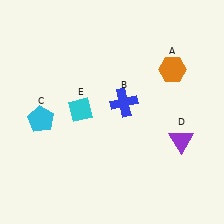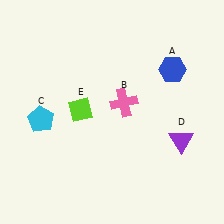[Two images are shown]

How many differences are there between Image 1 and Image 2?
There are 3 differences between the two images.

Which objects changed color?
A changed from orange to blue. B changed from blue to pink. E changed from cyan to lime.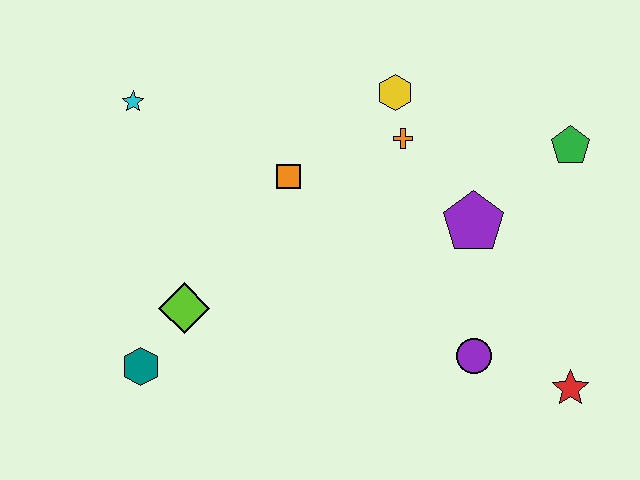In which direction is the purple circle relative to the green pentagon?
The purple circle is below the green pentagon.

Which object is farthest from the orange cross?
The teal hexagon is farthest from the orange cross.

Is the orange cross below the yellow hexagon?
Yes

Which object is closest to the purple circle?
The red star is closest to the purple circle.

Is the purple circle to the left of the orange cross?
No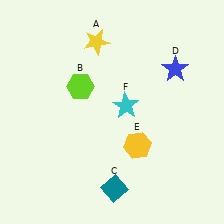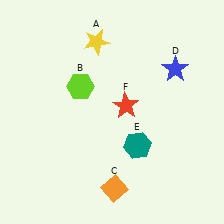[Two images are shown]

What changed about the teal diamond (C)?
In Image 1, C is teal. In Image 2, it changed to orange.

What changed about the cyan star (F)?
In Image 1, F is cyan. In Image 2, it changed to red.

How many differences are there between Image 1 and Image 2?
There are 3 differences between the two images.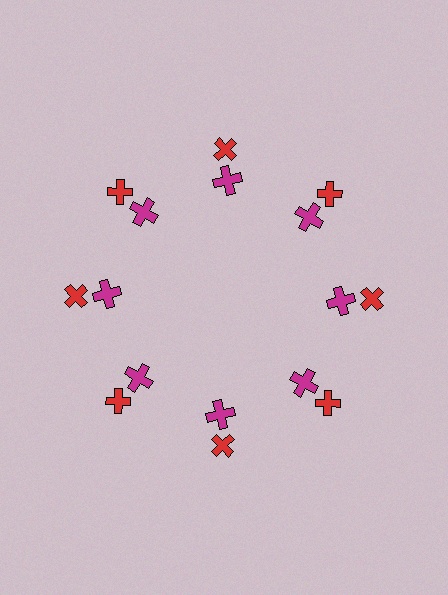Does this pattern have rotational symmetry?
Yes, this pattern has 8-fold rotational symmetry. It looks the same after rotating 45 degrees around the center.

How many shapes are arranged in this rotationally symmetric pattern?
There are 16 shapes, arranged in 8 groups of 2.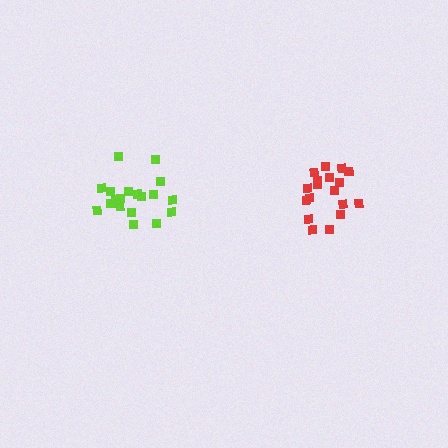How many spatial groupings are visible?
There are 2 spatial groupings.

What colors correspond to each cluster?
The clusters are colored: lime, red.